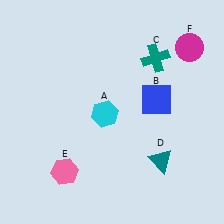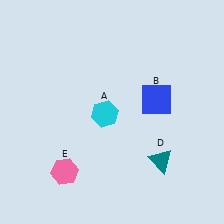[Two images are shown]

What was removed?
The magenta circle (F), the teal cross (C) were removed in Image 2.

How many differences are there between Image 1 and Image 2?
There are 2 differences between the two images.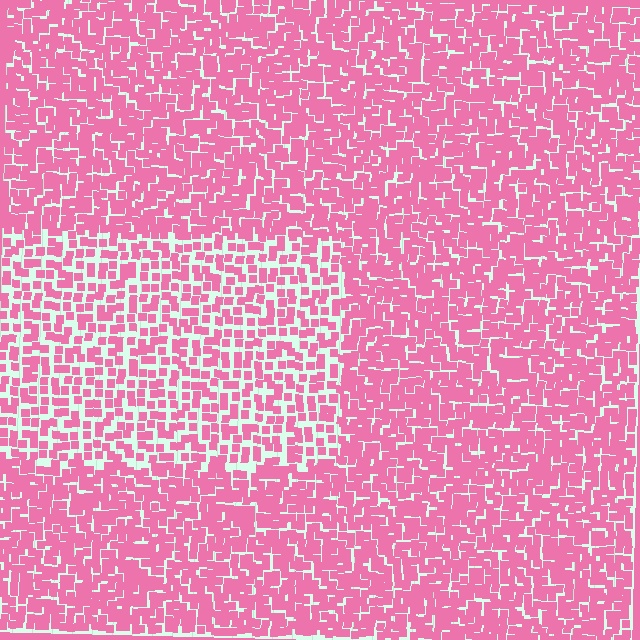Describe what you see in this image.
The image contains small pink elements arranged at two different densities. A rectangle-shaped region is visible where the elements are less densely packed than the surrounding area.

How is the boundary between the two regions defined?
The boundary is defined by a change in element density (approximately 1.7x ratio). All elements are the same color, size, and shape.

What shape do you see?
I see a rectangle.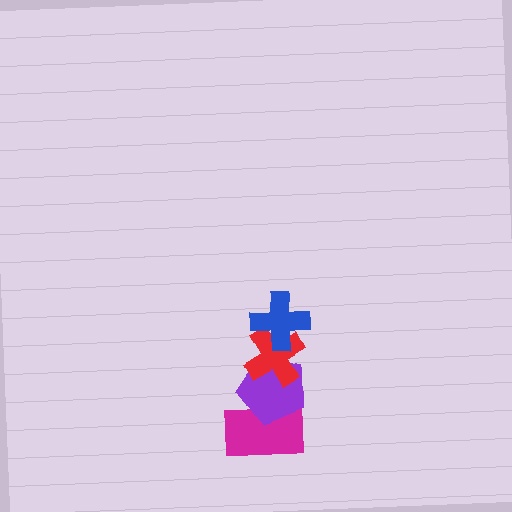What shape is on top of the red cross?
The blue cross is on top of the red cross.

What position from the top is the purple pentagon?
The purple pentagon is 3rd from the top.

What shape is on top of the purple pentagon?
The red cross is on top of the purple pentagon.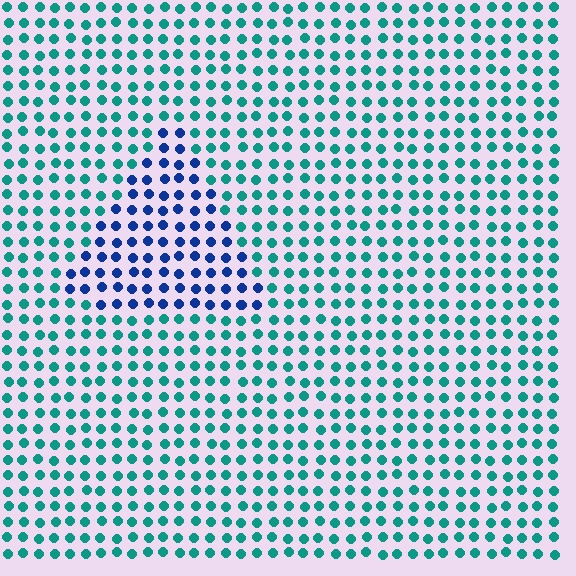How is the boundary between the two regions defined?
The boundary is defined purely by a slight shift in hue (about 51 degrees). Spacing, size, and orientation are identical on both sides.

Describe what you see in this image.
The image is filled with small teal elements in a uniform arrangement. A triangle-shaped region is visible where the elements are tinted to a slightly different hue, forming a subtle color boundary.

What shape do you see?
I see a triangle.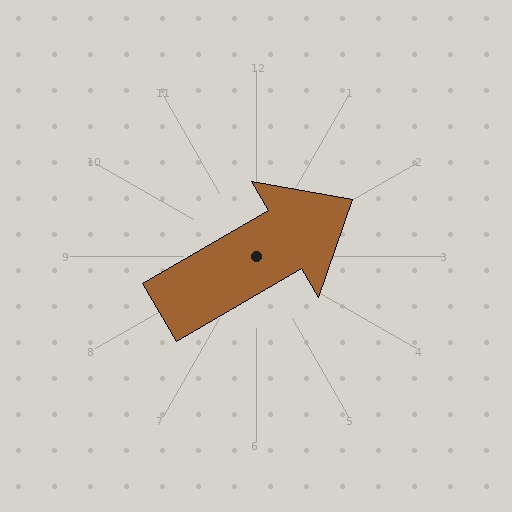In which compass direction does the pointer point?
Northeast.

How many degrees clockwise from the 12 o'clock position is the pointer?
Approximately 60 degrees.